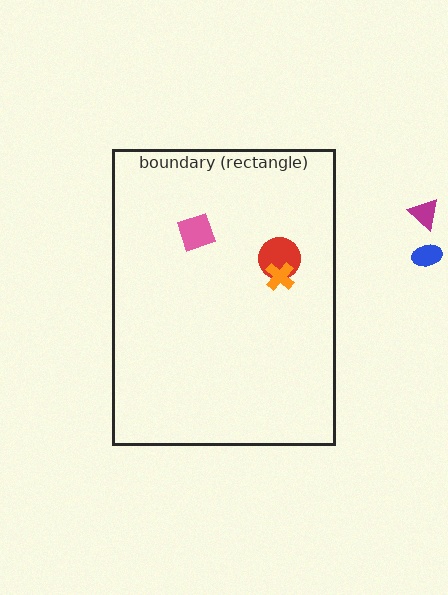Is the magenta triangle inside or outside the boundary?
Outside.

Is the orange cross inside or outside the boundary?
Inside.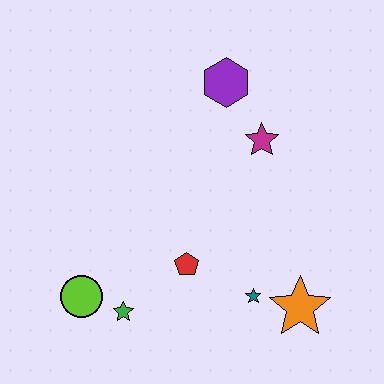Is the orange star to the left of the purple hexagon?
No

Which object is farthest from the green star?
The purple hexagon is farthest from the green star.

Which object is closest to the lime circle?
The green star is closest to the lime circle.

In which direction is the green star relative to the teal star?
The green star is to the left of the teal star.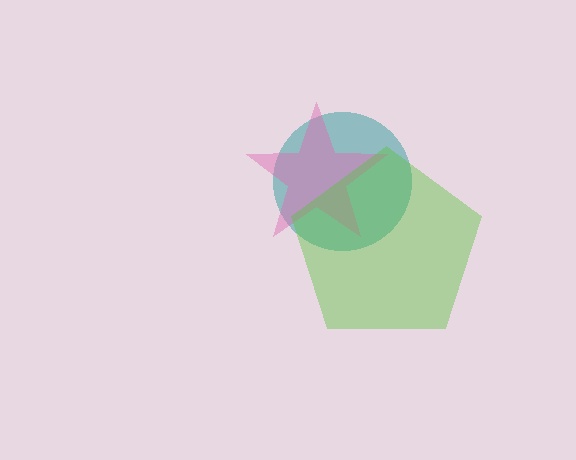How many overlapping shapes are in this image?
There are 3 overlapping shapes in the image.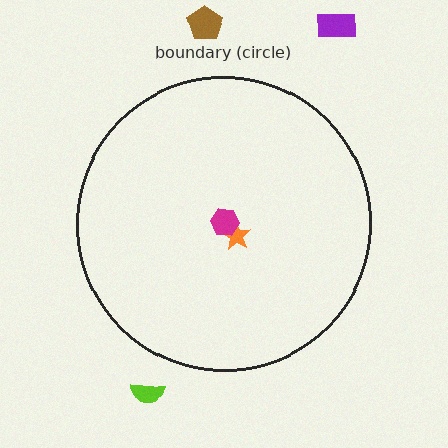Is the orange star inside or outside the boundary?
Inside.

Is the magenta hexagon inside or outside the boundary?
Inside.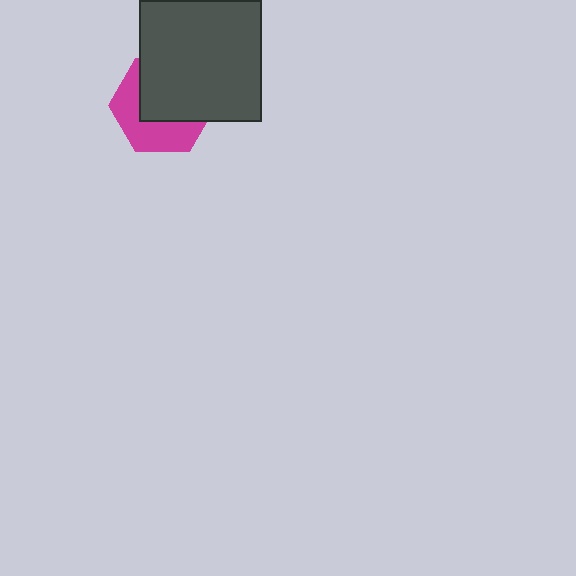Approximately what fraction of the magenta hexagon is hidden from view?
Roughly 55% of the magenta hexagon is hidden behind the dark gray square.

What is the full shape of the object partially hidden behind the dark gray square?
The partially hidden object is a magenta hexagon.